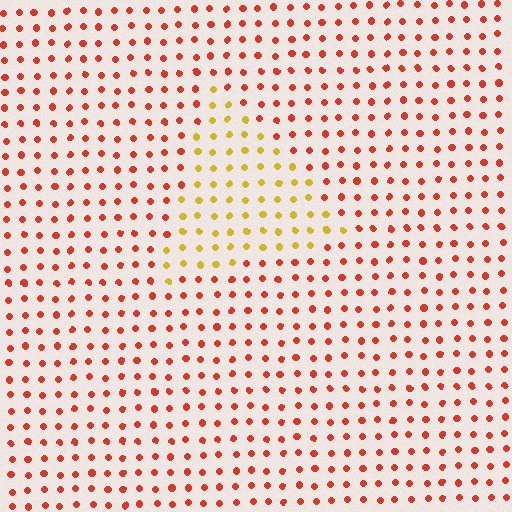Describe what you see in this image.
The image is filled with small red elements in a uniform arrangement. A triangle-shaped region is visible where the elements are tinted to a slightly different hue, forming a subtle color boundary.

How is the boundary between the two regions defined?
The boundary is defined purely by a slight shift in hue (about 46 degrees). Spacing, size, and orientation are identical on both sides.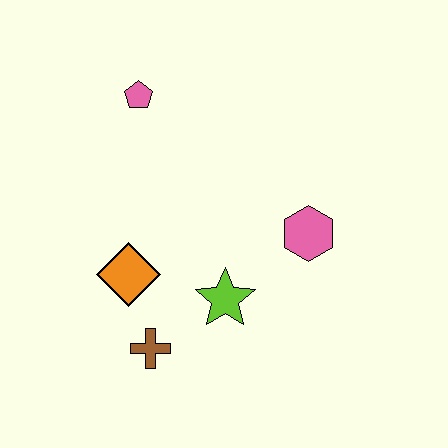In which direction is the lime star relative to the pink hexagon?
The lime star is to the left of the pink hexagon.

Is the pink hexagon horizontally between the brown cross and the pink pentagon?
No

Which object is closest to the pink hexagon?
The lime star is closest to the pink hexagon.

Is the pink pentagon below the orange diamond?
No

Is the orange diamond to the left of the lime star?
Yes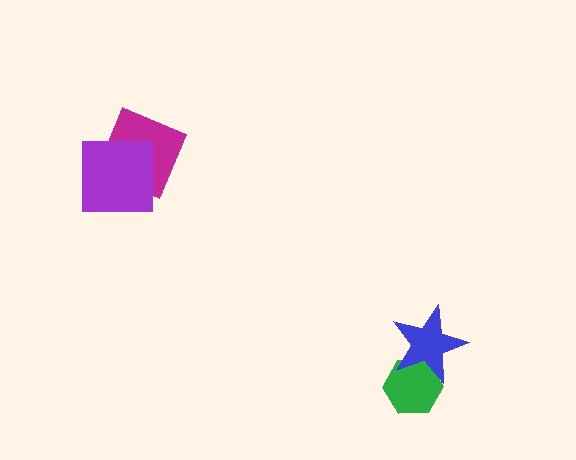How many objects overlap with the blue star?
1 object overlaps with the blue star.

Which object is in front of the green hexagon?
The blue star is in front of the green hexagon.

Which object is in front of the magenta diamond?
The purple square is in front of the magenta diamond.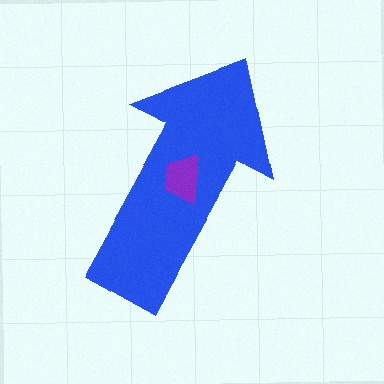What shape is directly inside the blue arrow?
The purple trapezoid.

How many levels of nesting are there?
2.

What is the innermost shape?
The purple trapezoid.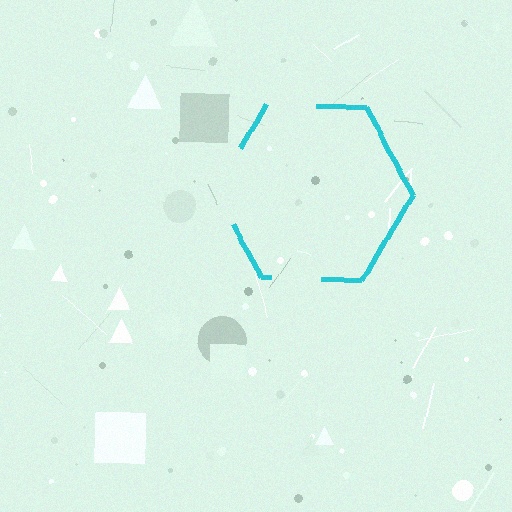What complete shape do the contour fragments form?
The contour fragments form a hexagon.